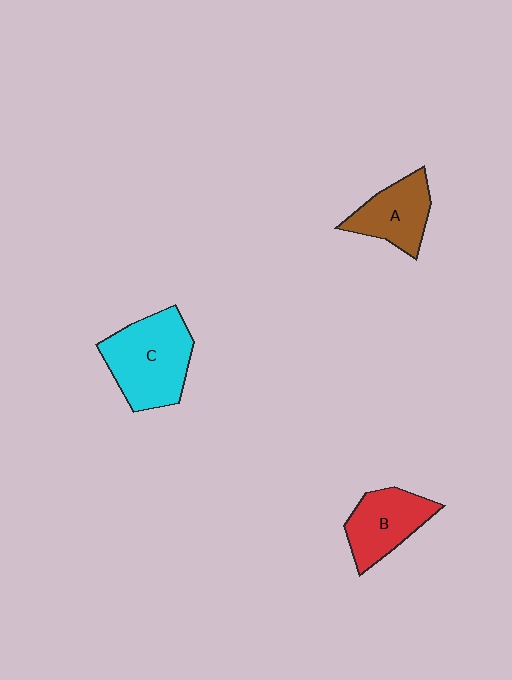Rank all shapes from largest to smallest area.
From largest to smallest: C (cyan), B (red), A (brown).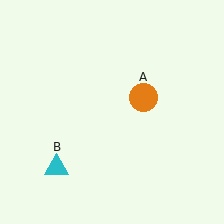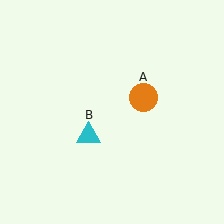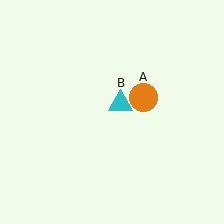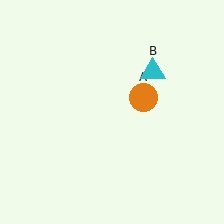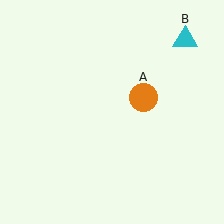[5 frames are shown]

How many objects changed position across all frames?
1 object changed position: cyan triangle (object B).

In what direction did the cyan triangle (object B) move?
The cyan triangle (object B) moved up and to the right.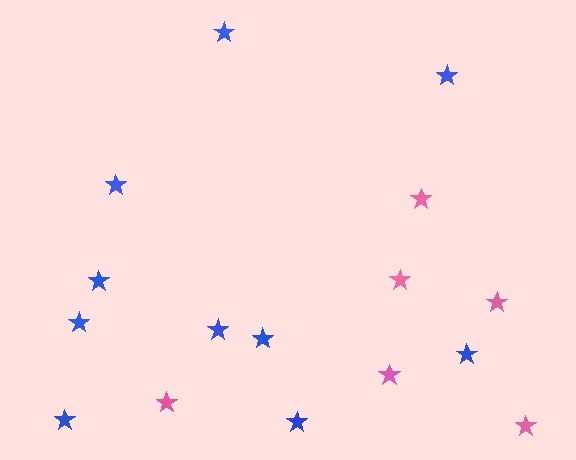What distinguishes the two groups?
There are 2 groups: one group of pink stars (6) and one group of blue stars (10).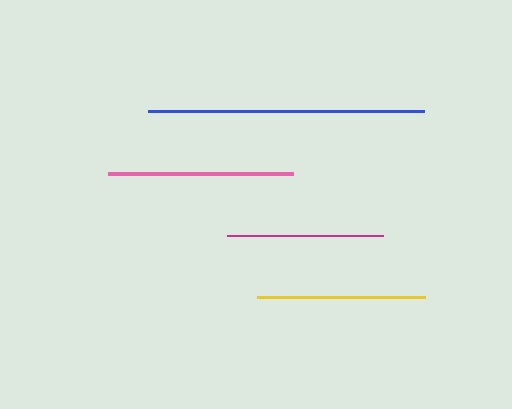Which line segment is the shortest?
The magenta line is the shortest at approximately 157 pixels.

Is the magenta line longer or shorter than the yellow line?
The yellow line is longer than the magenta line.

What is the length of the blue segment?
The blue segment is approximately 276 pixels long.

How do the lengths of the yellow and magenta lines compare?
The yellow and magenta lines are approximately the same length.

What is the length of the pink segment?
The pink segment is approximately 185 pixels long.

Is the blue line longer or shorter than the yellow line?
The blue line is longer than the yellow line.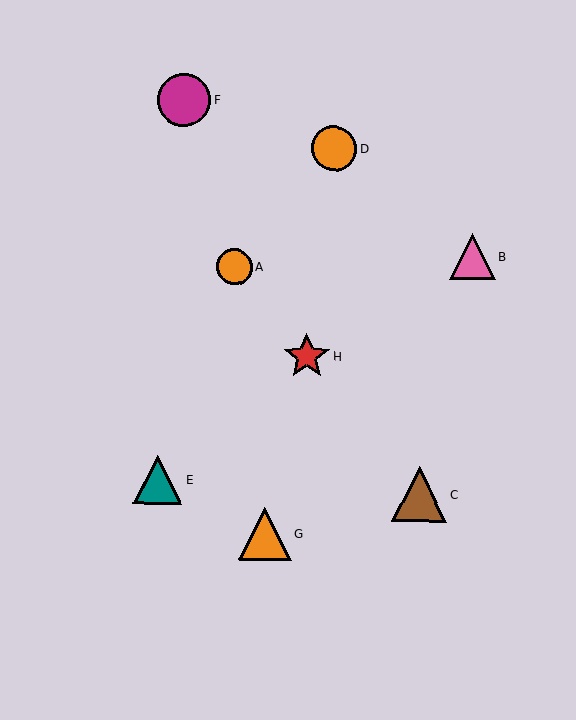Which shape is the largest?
The brown triangle (labeled C) is the largest.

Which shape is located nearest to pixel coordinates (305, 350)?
The red star (labeled H) at (307, 357) is nearest to that location.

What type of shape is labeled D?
Shape D is an orange circle.